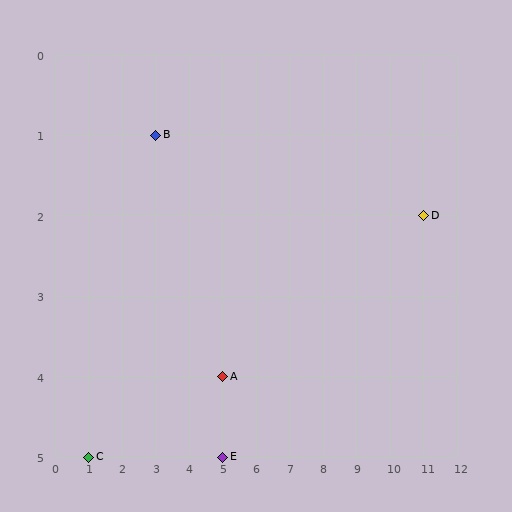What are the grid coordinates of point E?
Point E is at grid coordinates (5, 5).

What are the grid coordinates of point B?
Point B is at grid coordinates (3, 1).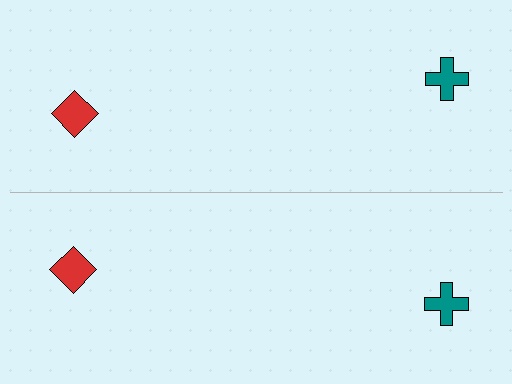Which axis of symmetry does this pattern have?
The pattern has a horizontal axis of symmetry running through the center of the image.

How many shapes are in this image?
There are 4 shapes in this image.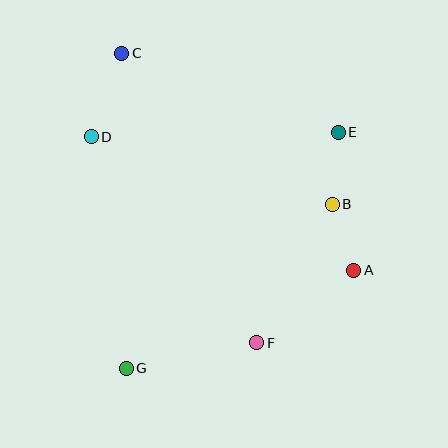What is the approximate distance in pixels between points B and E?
The distance between B and E is approximately 72 pixels.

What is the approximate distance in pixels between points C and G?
The distance between C and G is approximately 315 pixels.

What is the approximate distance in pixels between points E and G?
The distance between E and G is approximately 317 pixels.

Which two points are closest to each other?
Points A and B are closest to each other.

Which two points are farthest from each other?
Points C and F are farthest from each other.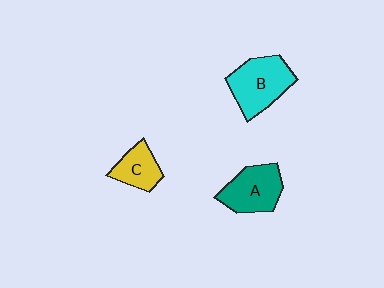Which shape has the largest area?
Shape B (cyan).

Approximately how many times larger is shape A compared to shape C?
Approximately 1.4 times.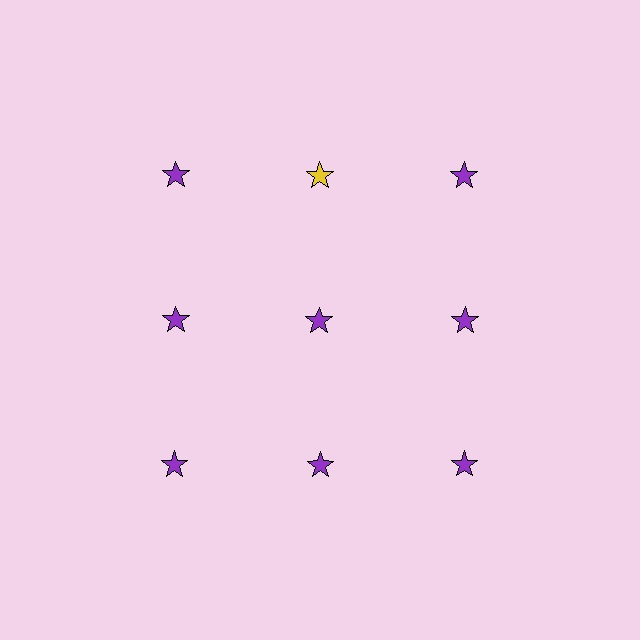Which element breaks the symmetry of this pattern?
The yellow star in the top row, second from left column breaks the symmetry. All other shapes are purple stars.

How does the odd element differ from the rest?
It has a different color: yellow instead of purple.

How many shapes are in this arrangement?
There are 9 shapes arranged in a grid pattern.